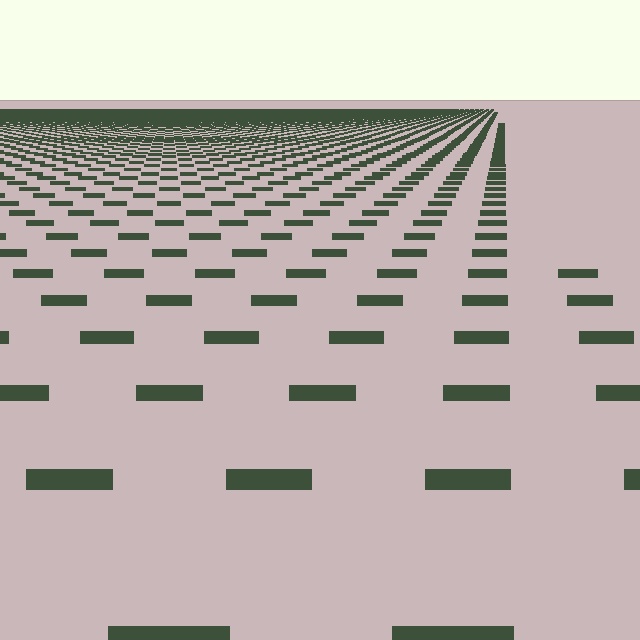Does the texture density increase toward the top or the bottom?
Density increases toward the top.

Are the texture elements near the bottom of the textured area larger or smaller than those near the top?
Larger. Near the bottom, elements are closer to the viewer and appear at a bigger on-screen size.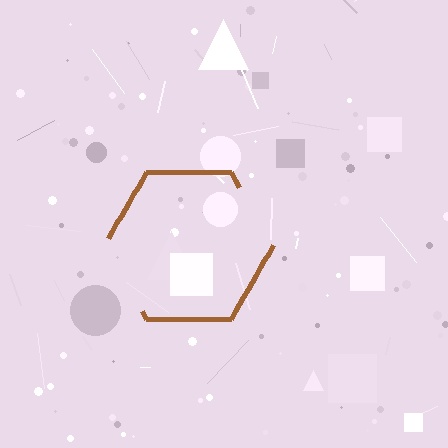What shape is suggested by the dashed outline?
The dashed outline suggests a hexagon.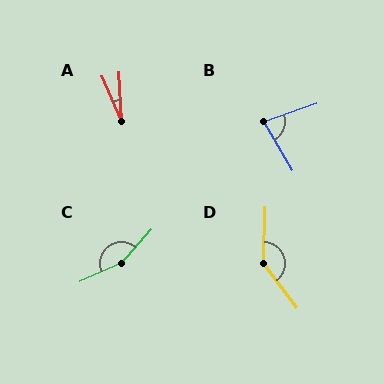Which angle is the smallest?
A, at approximately 20 degrees.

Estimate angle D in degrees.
Approximately 141 degrees.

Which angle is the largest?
C, at approximately 155 degrees.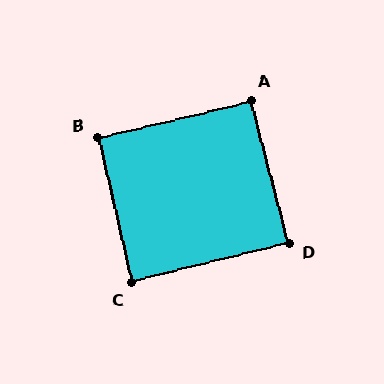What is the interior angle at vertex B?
Approximately 90 degrees (approximately right).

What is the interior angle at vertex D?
Approximately 90 degrees (approximately right).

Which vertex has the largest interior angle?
A, at approximately 91 degrees.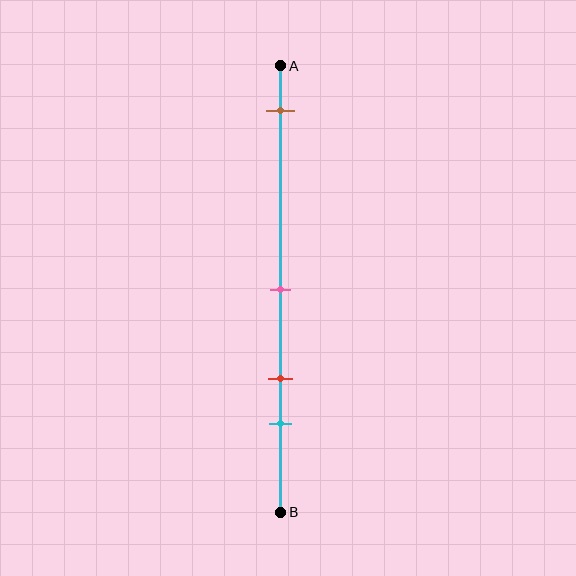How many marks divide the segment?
There are 4 marks dividing the segment.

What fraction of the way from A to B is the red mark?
The red mark is approximately 70% (0.7) of the way from A to B.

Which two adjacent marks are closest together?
The red and cyan marks are the closest adjacent pair.